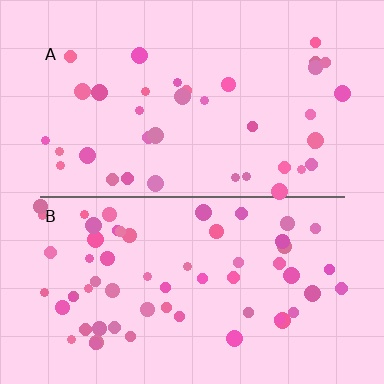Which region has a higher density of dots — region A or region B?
B (the bottom).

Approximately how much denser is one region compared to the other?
Approximately 1.6× — region B over region A.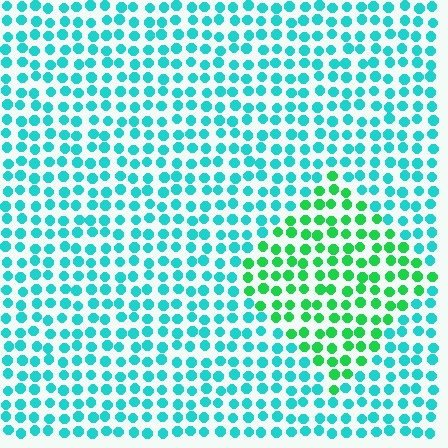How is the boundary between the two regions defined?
The boundary is defined purely by a slight shift in hue (about 43 degrees). Spacing, size, and orientation are identical on both sides.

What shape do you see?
I see a diamond.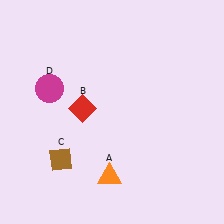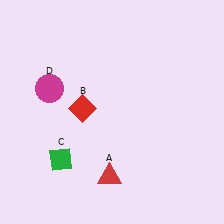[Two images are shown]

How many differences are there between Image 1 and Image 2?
There are 2 differences between the two images.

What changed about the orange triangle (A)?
In Image 1, A is orange. In Image 2, it changed to red.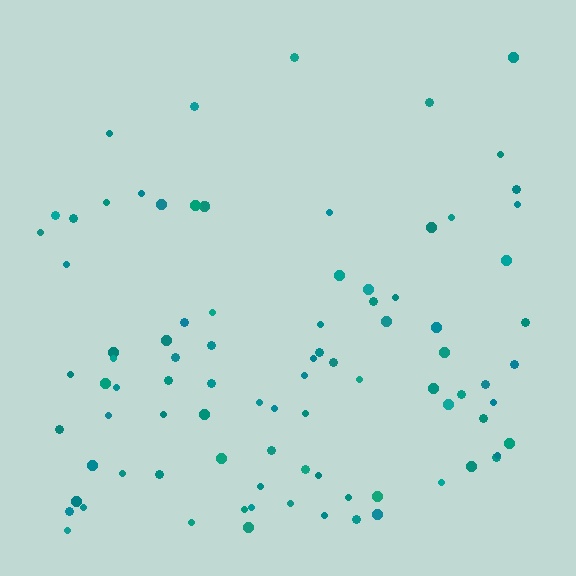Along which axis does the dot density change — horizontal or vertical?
Vertical.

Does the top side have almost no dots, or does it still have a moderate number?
Still a moderate number, just noticeably fewer than the bottom.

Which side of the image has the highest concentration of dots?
The bottom.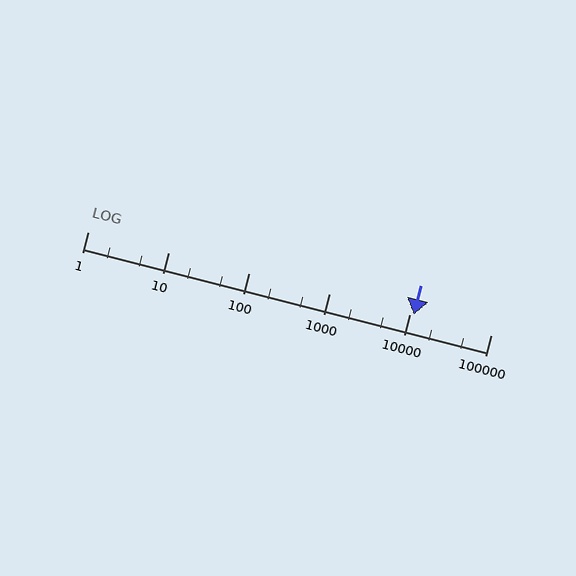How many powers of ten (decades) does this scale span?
The scale spans 5 decades, from 1 to 100000.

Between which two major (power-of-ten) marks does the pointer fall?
The pointer is between 10000 and 100000.